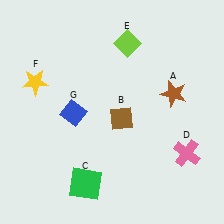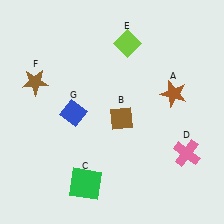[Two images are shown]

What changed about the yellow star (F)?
In Image 1, F is yellow. In Image 2, it changed to brown.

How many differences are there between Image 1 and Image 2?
There is 1 difference between the two images.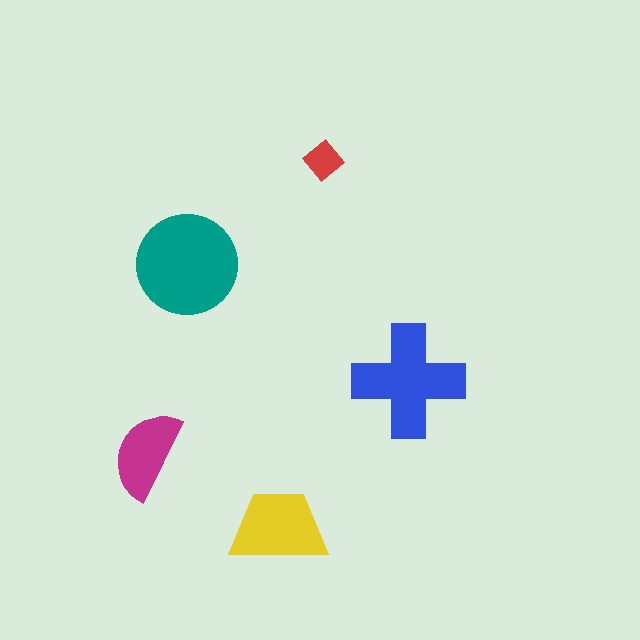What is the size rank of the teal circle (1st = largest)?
1st.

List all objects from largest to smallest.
The teal circle, the blue cross, the yellow trapezoid, the magenta semicircle, the red diamond.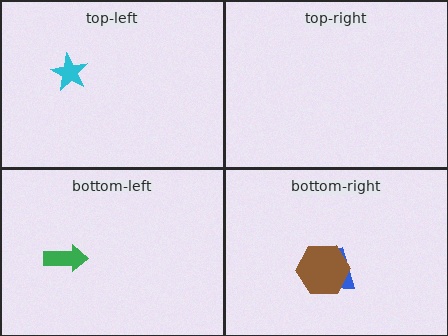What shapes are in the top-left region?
The cyan star.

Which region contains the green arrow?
The bottom-left region.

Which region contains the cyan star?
The top-left region.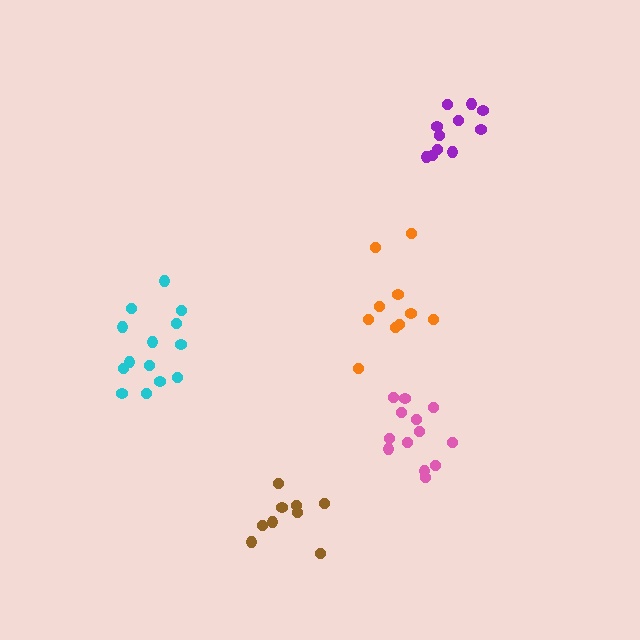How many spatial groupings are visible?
There are 5 spatial groupings.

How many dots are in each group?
Group 1: 13 dots, Group 2: 11 dots, Group 3: 14 dots, Group 4: 10 dots, Group 5: 9 dots (57 total).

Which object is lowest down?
The brown cluster is bottommost.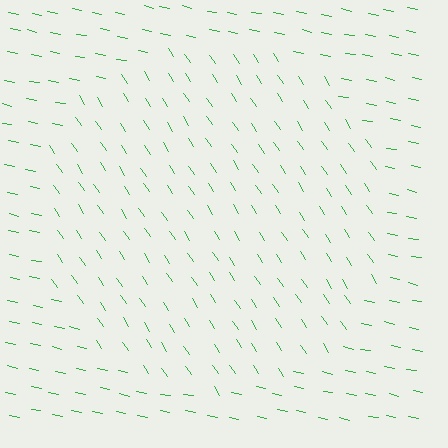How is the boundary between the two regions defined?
The boundary is defined purely by a change in line orientation (approximately 45 degrees difference). All lines are the same color and thickness.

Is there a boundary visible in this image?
Yes, there is a texture boundary formed by a change in line orientation.